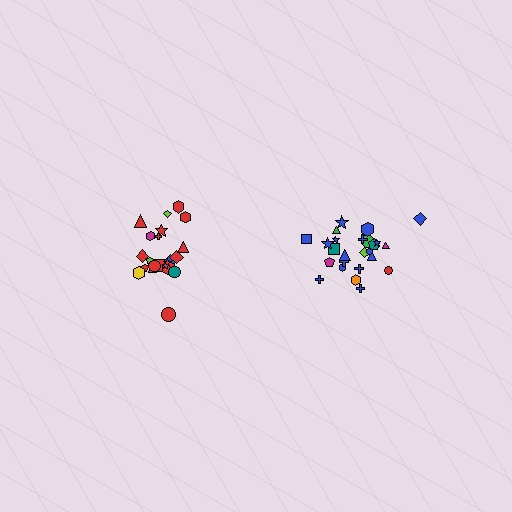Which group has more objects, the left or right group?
The right group.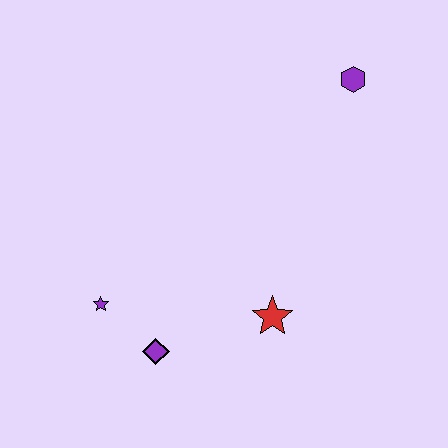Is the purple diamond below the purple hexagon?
Yes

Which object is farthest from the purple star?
The purple hexagon is farthest from the purple star.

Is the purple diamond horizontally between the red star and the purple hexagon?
No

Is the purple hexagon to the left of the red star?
No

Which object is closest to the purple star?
The purple diamond is closest to the purple star.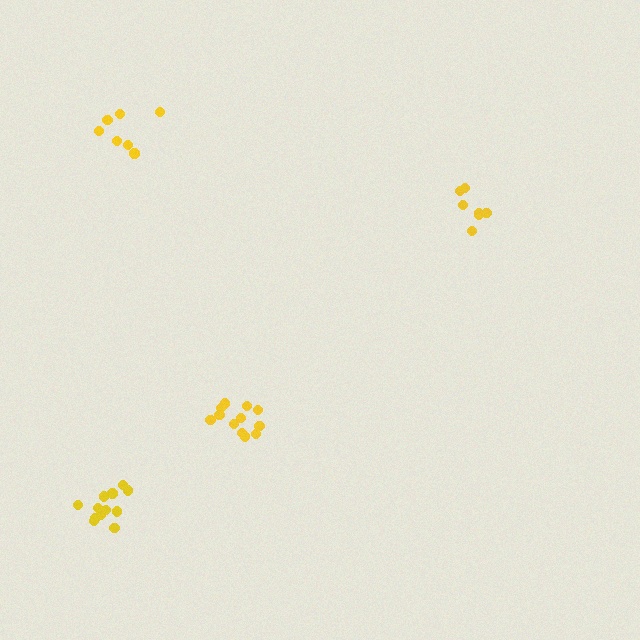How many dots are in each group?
Group 1: 12 dots, Group 2: 12 dots, Group 3: 7 dots, Group 4: 7 dots (38 total).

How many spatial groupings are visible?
There are 4 spatial groupings.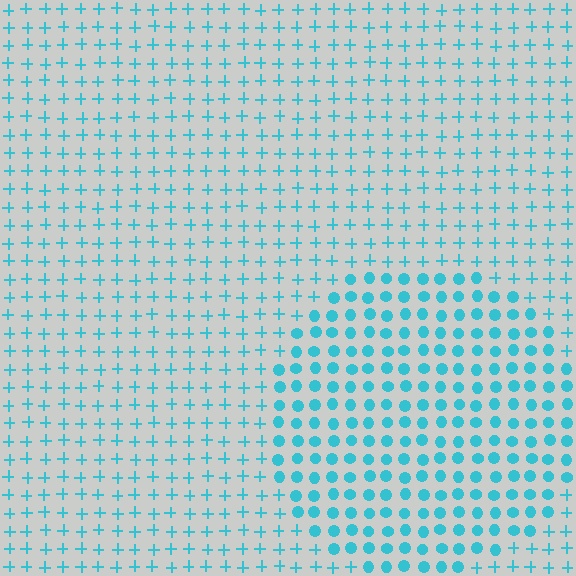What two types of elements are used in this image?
The image uses circles inside the circle region and plus signs outside it.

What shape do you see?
I see a circle.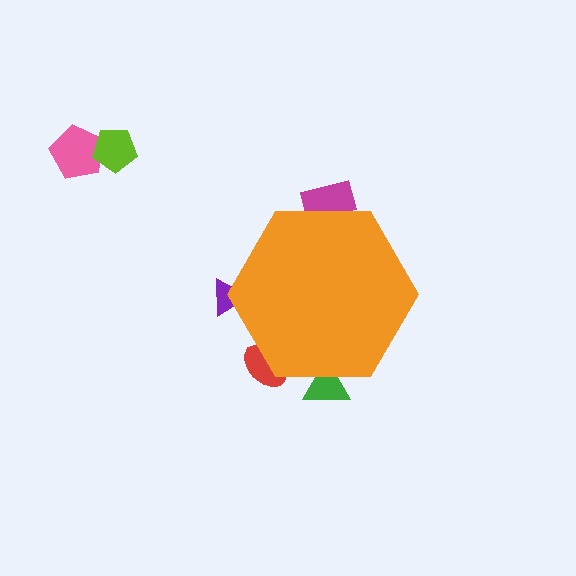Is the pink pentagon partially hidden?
No, the pink pentagon is fully visible.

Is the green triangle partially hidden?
Yes, the green triangle is partially hidden behind the orange hexagon.